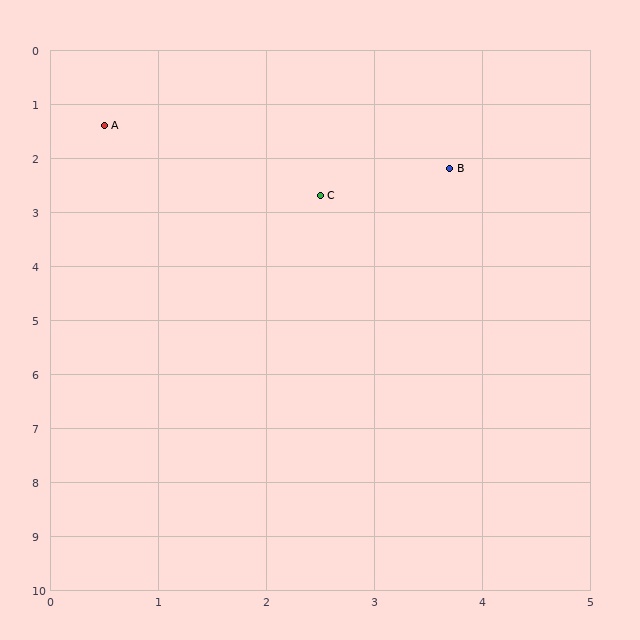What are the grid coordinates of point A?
Point A is at approximately (0.5, 1.4).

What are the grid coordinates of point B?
Point B is at approximately (3.7, 2.2).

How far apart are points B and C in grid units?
Points B and C are about 1.3 grid units apart.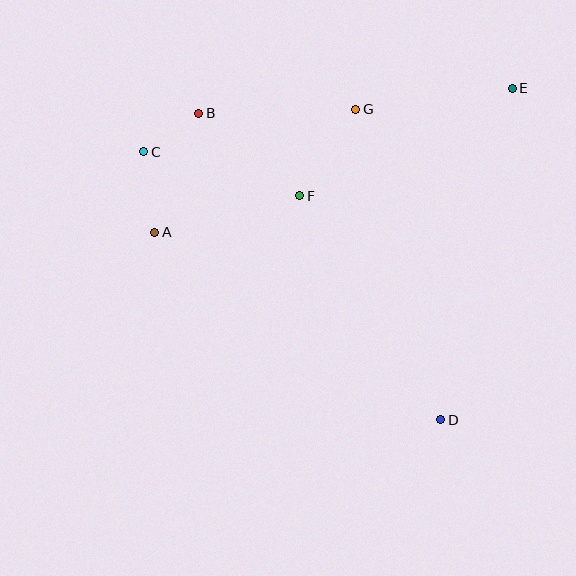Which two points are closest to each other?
Points B and C are closest to each other.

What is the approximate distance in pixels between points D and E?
The distance between D and E is approximately 339 pixels.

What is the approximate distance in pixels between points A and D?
The distance between A and D is approximately 342 pixels.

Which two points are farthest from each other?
Points C and D are farthest from each other.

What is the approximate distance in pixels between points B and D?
The distance between B and D is approximately 391 pixels.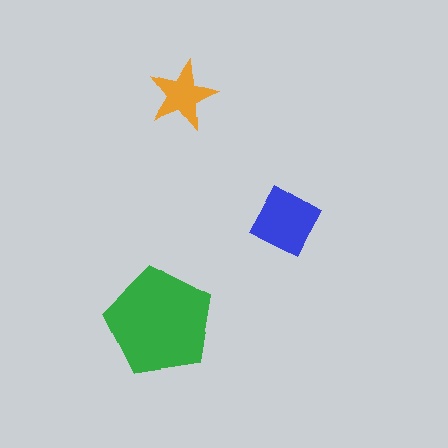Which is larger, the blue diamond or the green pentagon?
The green pentagon.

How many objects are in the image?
There are 3 objects in the image.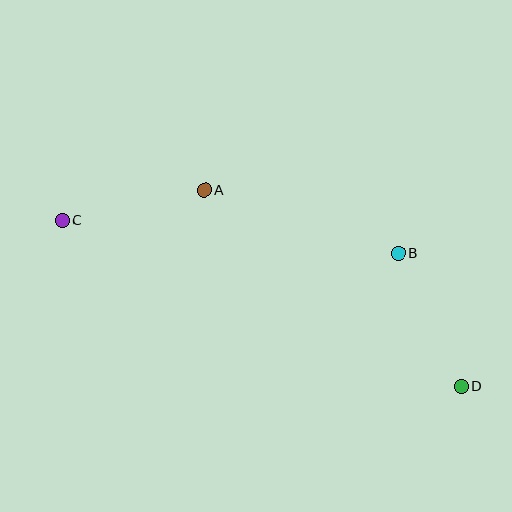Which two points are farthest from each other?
Points C and D are farthest from each other.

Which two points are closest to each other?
Points A and C are closest to each other.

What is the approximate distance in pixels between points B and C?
The distance between B and C is approximately 338 pixels.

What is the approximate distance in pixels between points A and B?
The distance between A and B is approximately 204 pixels.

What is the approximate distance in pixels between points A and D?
The distance between A and D is approximately 324 pixels.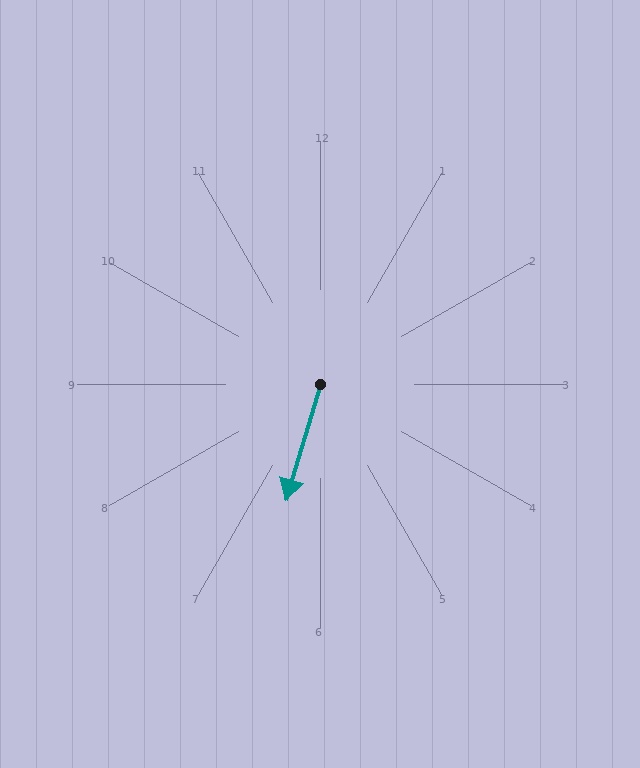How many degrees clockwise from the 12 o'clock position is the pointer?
Approximately 197 degrees.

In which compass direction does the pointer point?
South.